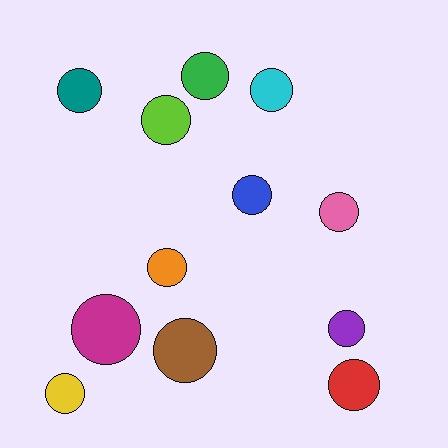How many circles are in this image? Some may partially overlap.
There are 12 circles.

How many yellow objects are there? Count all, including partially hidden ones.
There is 1 yellow object.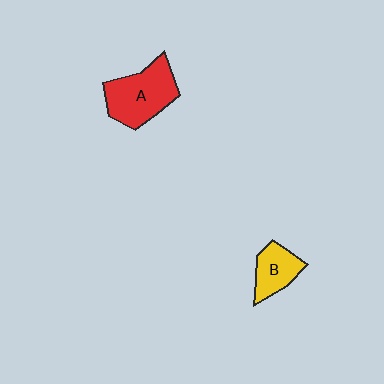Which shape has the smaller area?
Shape B (yellow).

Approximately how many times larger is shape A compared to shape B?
Approximately 1.7 times.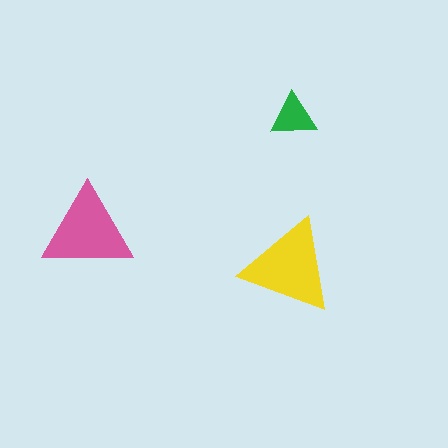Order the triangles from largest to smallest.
the yellow one, the pink one, the green one.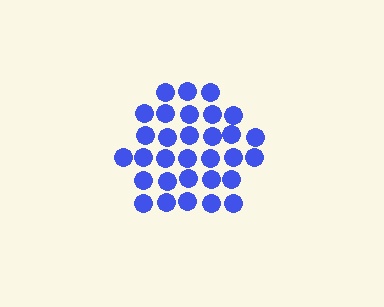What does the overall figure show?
The overall figure shows a hexagon.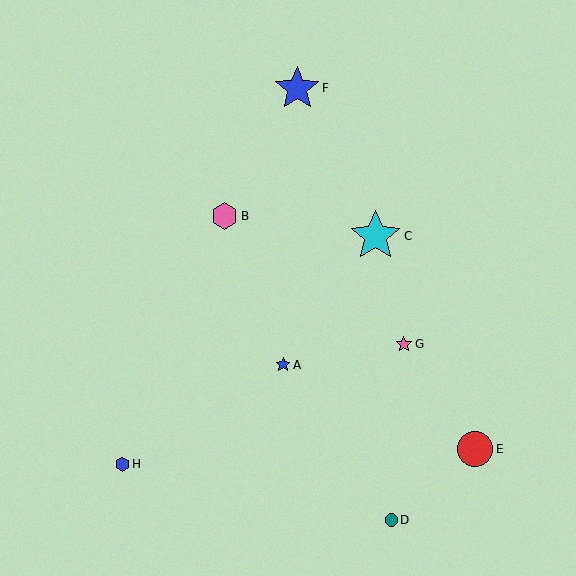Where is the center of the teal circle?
The center of the teal circle is at (391, 520).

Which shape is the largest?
The cyan star (labeled C) is the largest.